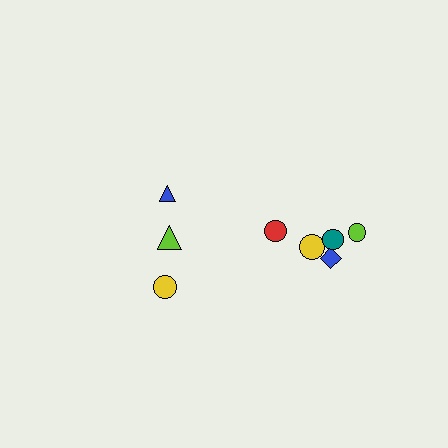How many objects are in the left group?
There are 3 objects.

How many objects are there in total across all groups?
There are 8 objects.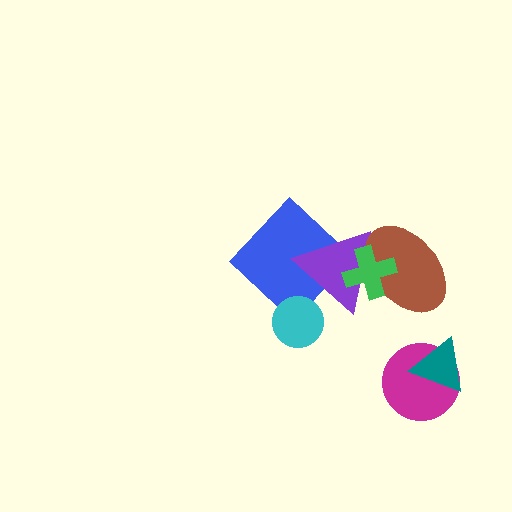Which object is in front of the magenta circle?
The teal triangle is in front of the magenta circle.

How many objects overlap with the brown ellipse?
2 objects overlap with the brown ellipse.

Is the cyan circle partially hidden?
No, no other shape covers it.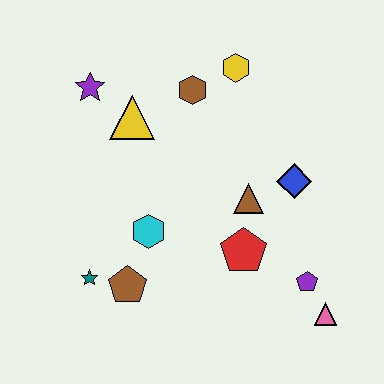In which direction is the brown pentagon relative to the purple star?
The brown pentagon is below the purple star.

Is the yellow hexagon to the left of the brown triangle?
Yes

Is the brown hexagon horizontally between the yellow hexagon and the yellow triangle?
Yes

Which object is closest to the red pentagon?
The brown triangle is closest to the red pentagon.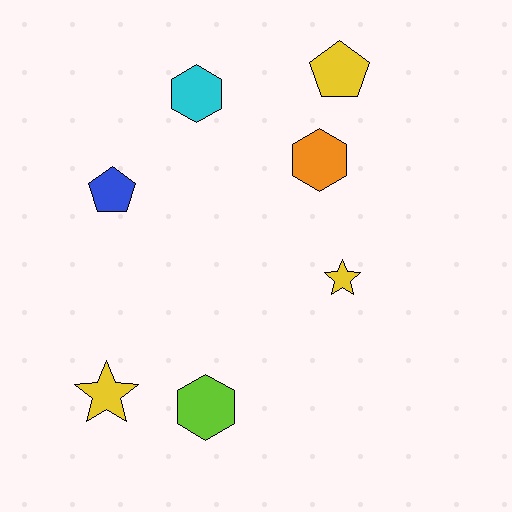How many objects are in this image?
There are 7 objects.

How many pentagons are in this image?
There are 2 pentagons.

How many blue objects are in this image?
There is 1 blue object.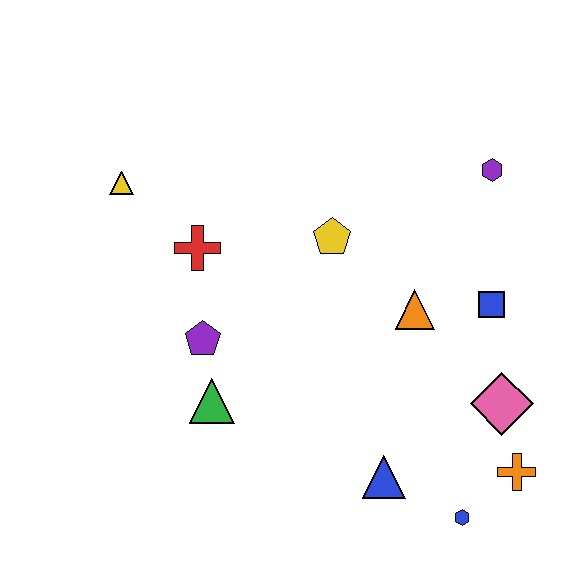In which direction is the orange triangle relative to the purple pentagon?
The orange triangle is to the right of the purple pentagon.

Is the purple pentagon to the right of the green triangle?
No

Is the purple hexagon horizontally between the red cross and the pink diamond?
Yes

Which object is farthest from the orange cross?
The yellow triangle is farthest from the orange cross.